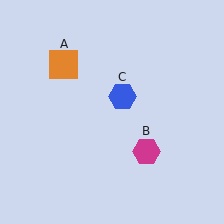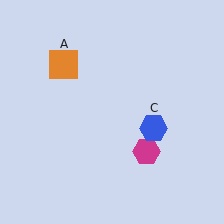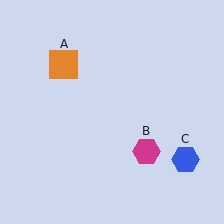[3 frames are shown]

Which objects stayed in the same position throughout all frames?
Orange square (object A) and magenta hexagon (object B) remained stationary.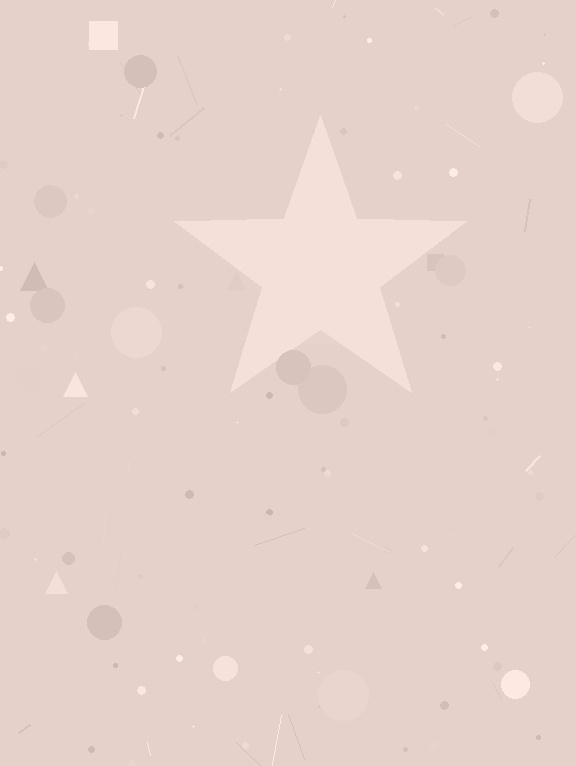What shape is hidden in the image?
A star is hidden in the image.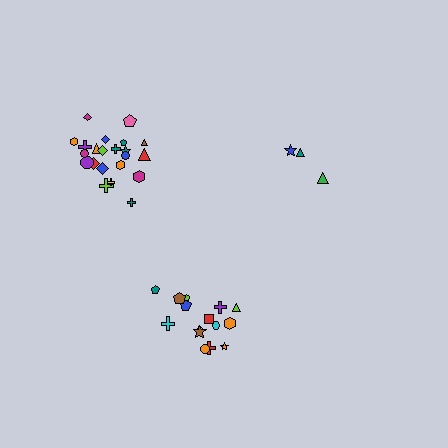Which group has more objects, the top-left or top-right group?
The top-left group.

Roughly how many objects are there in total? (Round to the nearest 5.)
Roughly 40 objects in total.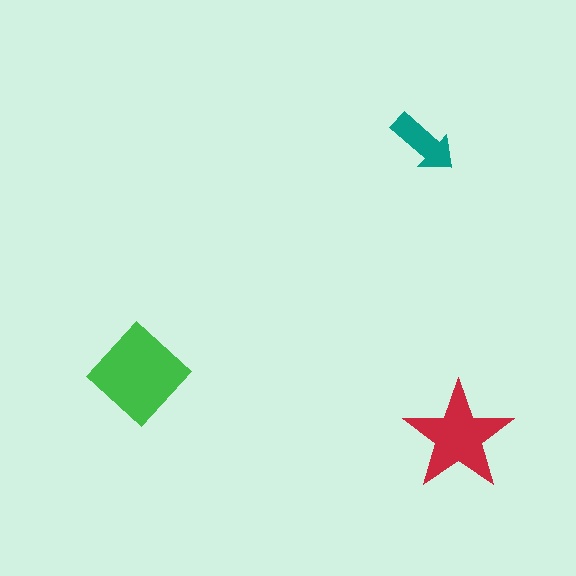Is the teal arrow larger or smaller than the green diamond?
Smaller.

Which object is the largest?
The green diamond.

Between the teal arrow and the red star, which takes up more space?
The red star.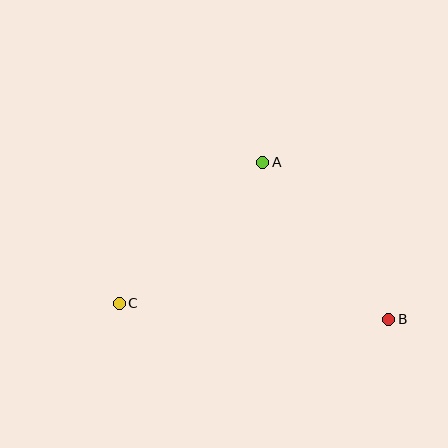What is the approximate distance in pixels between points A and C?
The distance between A and C is approximately 201 pixels.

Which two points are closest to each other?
Points A and B are closest to each other.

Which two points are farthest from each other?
Points B and C are farthest from each other.